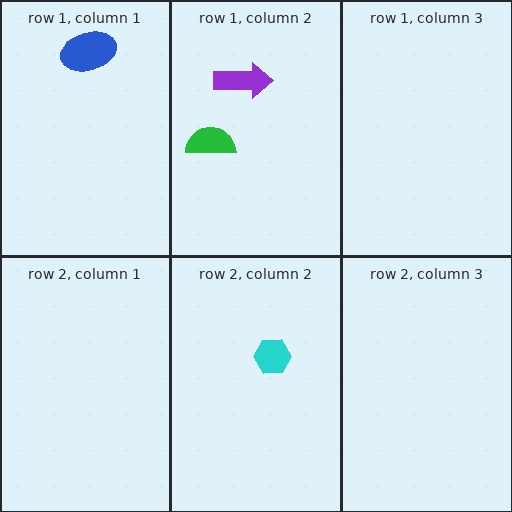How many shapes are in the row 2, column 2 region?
1.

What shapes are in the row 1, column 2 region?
The green semicircle, the purple arrow.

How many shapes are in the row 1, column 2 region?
2.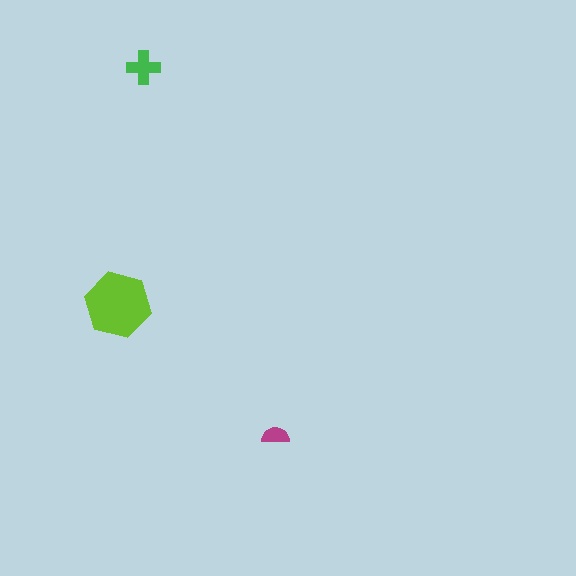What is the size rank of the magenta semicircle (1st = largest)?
3rd.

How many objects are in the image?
There are 3 objects in the image.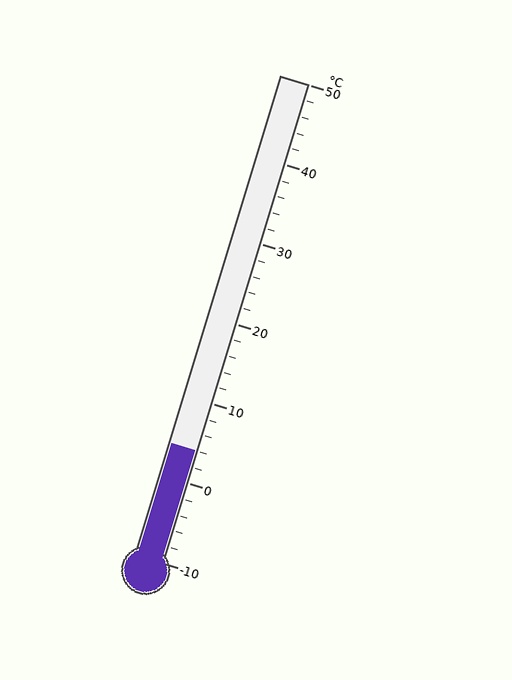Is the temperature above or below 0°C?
The temperature is above 0°C.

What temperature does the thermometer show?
The thermometer shows approximately 4°C.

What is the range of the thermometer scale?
The thermometer scale ranges from -10°C to 50°C.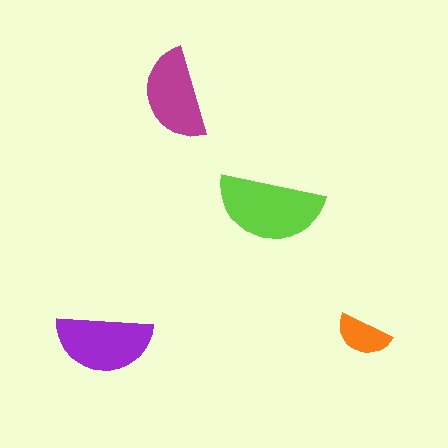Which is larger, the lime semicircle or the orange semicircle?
The lime one.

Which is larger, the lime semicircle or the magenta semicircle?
The lime one.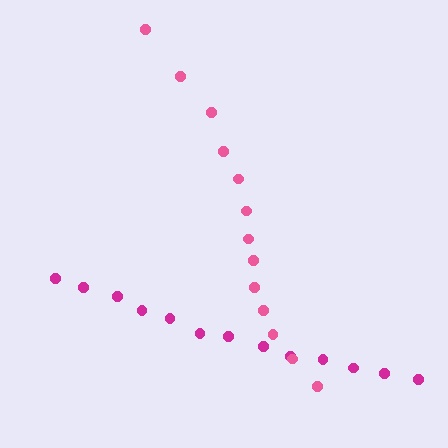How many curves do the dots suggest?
There are 2 distinct paths.